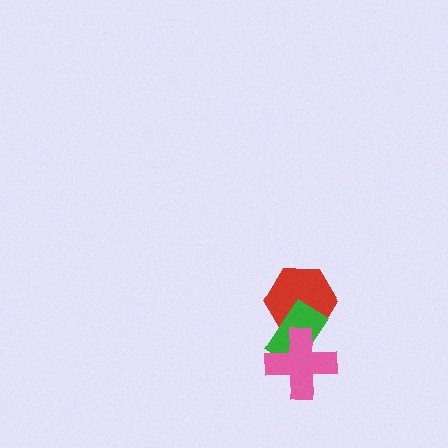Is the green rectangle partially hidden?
Yes, it is partially covered by another shape.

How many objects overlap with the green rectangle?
2 objects overlap with the green rectangle.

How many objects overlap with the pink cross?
2 objects overlap with the pink cross.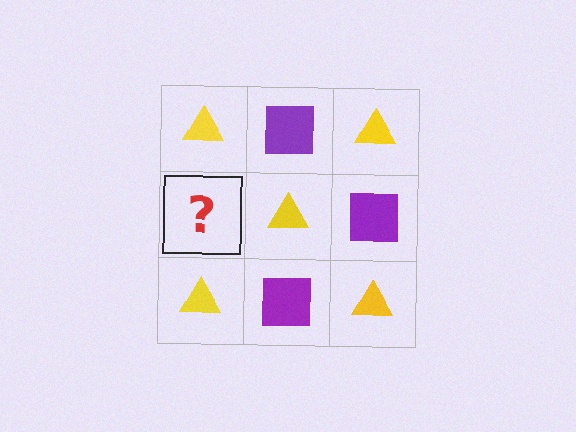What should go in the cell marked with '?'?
The missing cell should contain a purple square.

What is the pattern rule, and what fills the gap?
The rule is that it alternates yellow triangle and purple square in a checkerboard pattern. The gap should be filled with a purple square.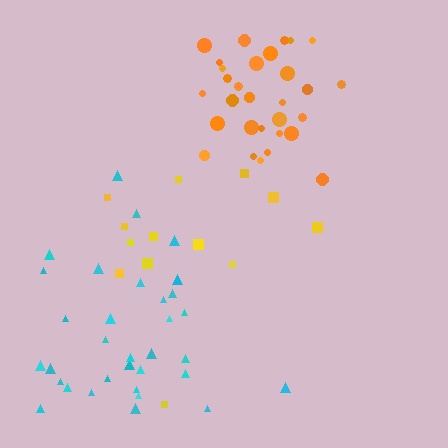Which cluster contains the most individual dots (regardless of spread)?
Cyan (33).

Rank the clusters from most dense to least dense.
orange, cyan, yellow.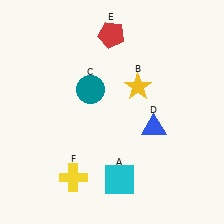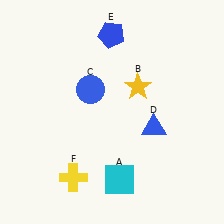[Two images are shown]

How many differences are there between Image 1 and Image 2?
There are 2 differences between the two images.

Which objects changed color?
C changed from teal to blue. E changed from red to blue.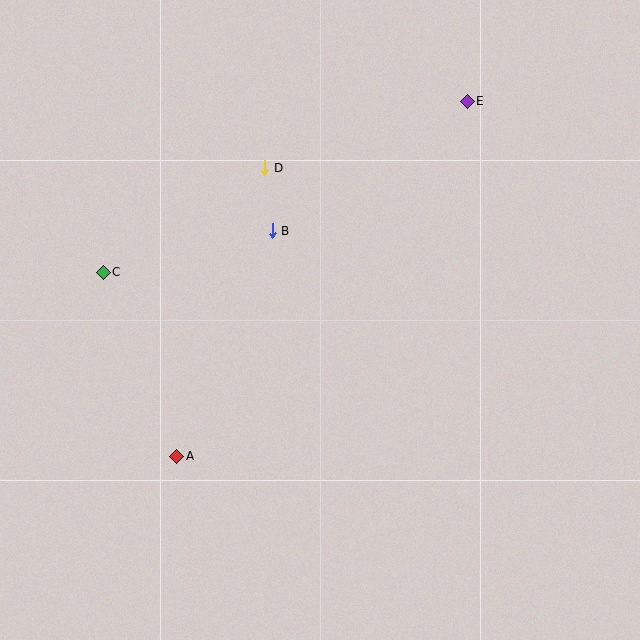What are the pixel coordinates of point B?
Point B is at (272, 231).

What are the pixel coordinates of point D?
Point D is at (265, 168).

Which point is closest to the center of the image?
Point B at (272, 231) is closest to the center.